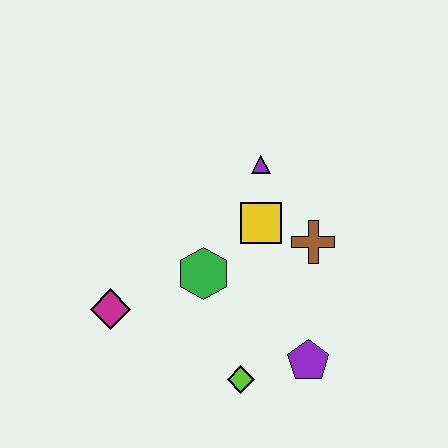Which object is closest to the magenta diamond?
The green hexagon is closest to the magenta diamond.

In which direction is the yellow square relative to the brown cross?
The yellow square is to the left of the brown cross.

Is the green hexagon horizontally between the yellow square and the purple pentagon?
No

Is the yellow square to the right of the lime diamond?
Yes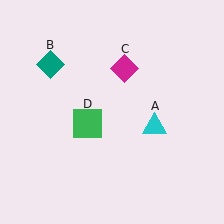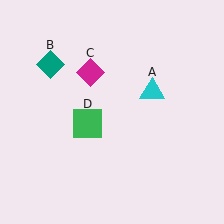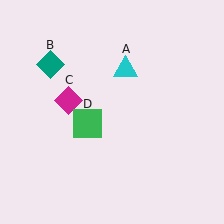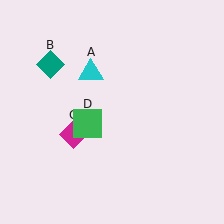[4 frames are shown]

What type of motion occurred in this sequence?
The cyan triangle (object A), magenta diamond (object C) rotated counterclockwise around the center of the scene.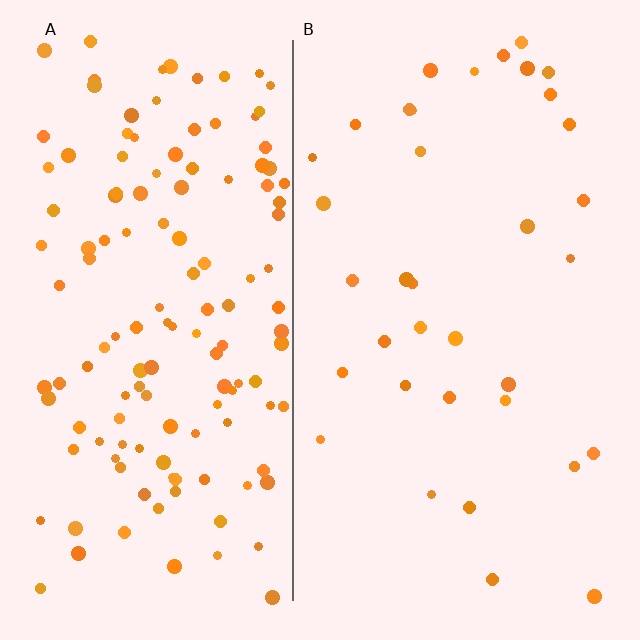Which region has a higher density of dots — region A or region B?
A (the left).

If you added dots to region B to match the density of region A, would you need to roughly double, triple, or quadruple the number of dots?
Approximately quadruple.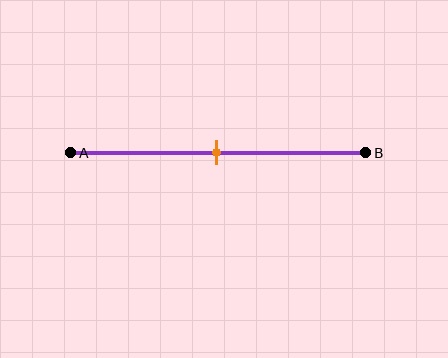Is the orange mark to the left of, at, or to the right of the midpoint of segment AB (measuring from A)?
The orange mark is approximately at the midpoint of segment AB.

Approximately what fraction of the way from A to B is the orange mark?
The orange mark is approximately 50% of the way from A to B.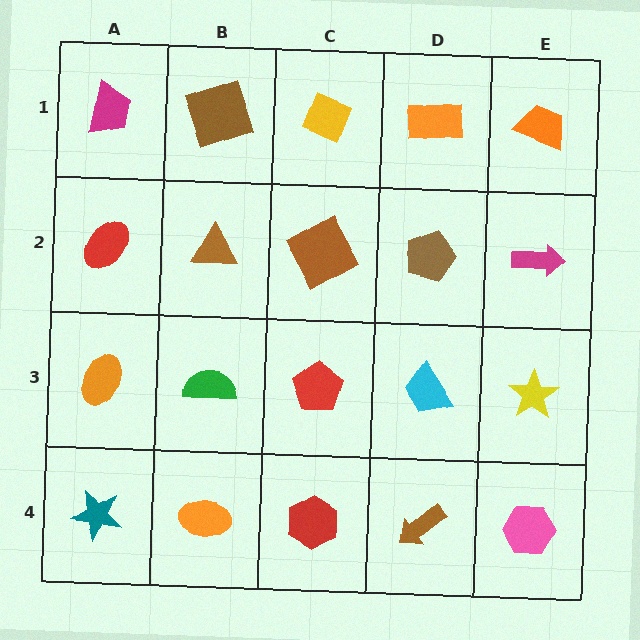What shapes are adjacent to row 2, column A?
A magenta trapezoid (row 1, column A), an orange ellipse (row 3, column A), a brown triangle (row 2, column B).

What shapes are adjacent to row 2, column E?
An orange trapezoid (row 1, column E), a yellow star (row 3, column E), a brown pentagon (row 2, column D).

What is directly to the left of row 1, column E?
An orange rectangle.